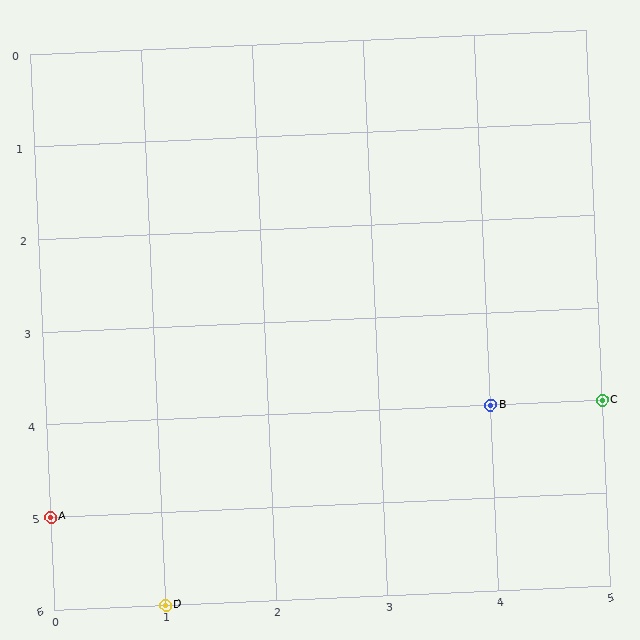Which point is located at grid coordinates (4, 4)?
Point B is at (4, 4).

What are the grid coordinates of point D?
Point D is at grid coordinates (1, 6).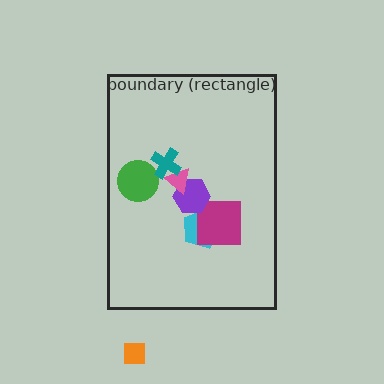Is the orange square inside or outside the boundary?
Outside.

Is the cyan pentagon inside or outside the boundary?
Inside.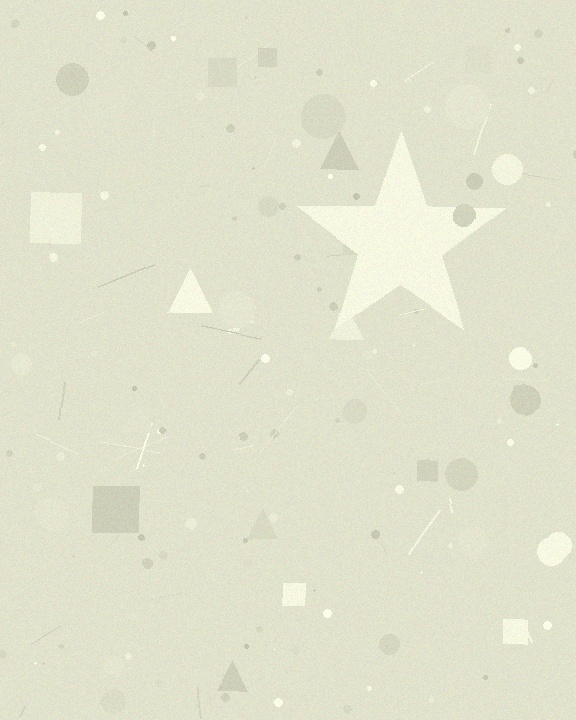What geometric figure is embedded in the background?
A star is embedded in the background.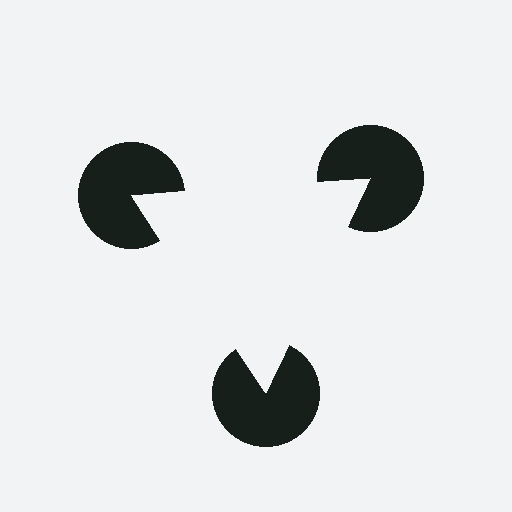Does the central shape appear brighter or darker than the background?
It typically appears slightly brighter than the background, even though no actual brightness change is drawn.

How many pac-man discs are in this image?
There are 3 — one at each vertex of the illusory triangle.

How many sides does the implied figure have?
3 sides.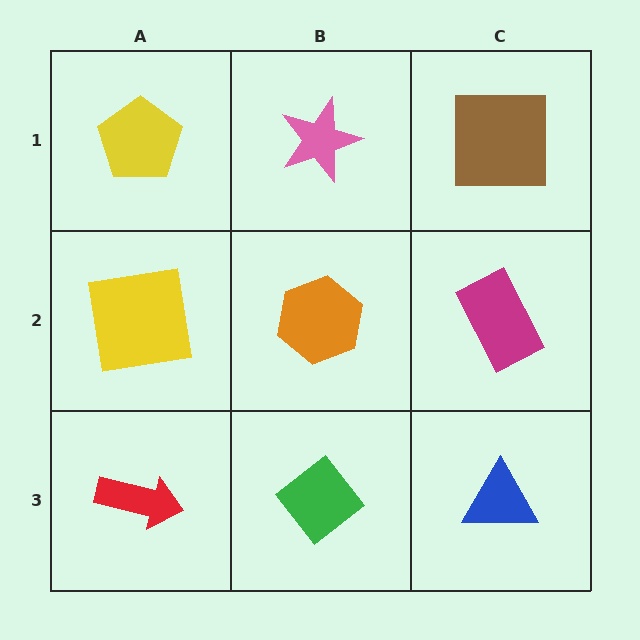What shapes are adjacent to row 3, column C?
A magenta rectangle (row 2, column C), a green diamond (row 3, column B).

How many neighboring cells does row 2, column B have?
4.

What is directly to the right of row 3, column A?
A green diamond.